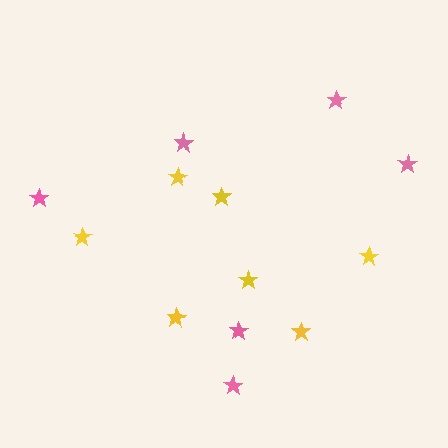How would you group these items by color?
There are 2 groups: one group of pink stars (6) and one group of yellow stars (7).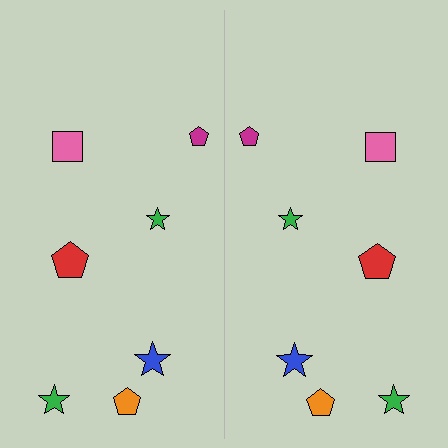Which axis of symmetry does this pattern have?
The pattern has a vertical axis of symmetry running through the center of the image.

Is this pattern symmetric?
Yes, this pattern has bilateral (reflection) symmetry.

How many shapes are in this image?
There are 14 shapes in this image.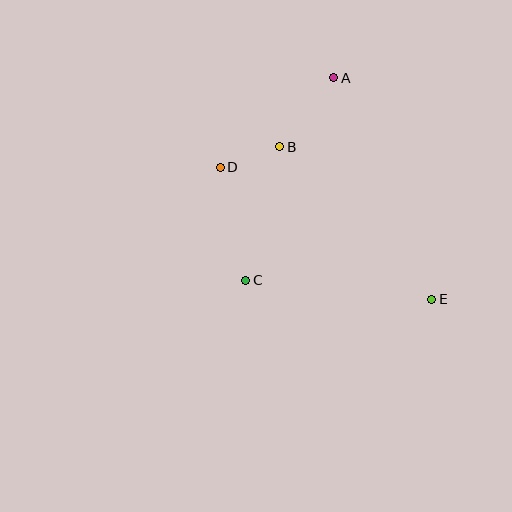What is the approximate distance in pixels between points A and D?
The distance between A and D is approximately 144 pixels.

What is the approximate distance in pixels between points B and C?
The distance between B and C is approximately 138 pixels.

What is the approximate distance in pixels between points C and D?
The distance between C and D is approximately 116 pixels.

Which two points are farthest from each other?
Points D and E are farthest from each other.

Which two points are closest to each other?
Points B and D are closest to each other.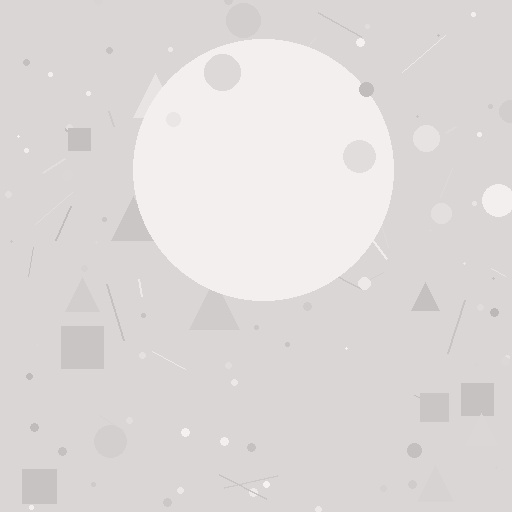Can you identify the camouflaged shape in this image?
The camouflaged shape is a circle.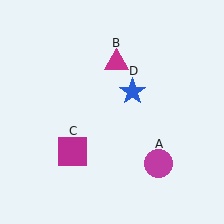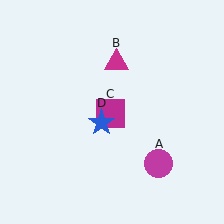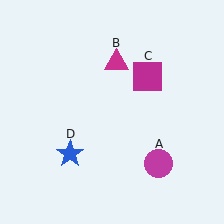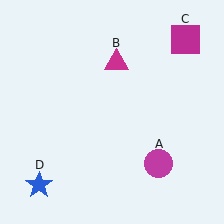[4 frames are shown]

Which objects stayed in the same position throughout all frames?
Magenta circle (object A) and magenta triangle (object B) remained stationary.